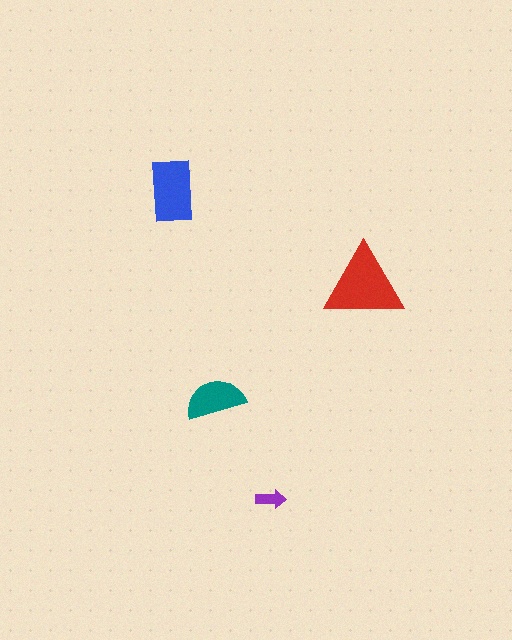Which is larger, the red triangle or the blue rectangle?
The red triangle.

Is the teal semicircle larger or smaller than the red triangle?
Smaller.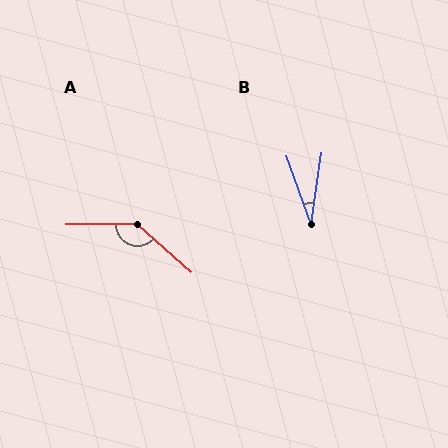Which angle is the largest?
A, at approximately 138 degrees.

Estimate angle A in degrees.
Approximately 138 degrees.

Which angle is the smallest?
B, at approximately 28 degrees.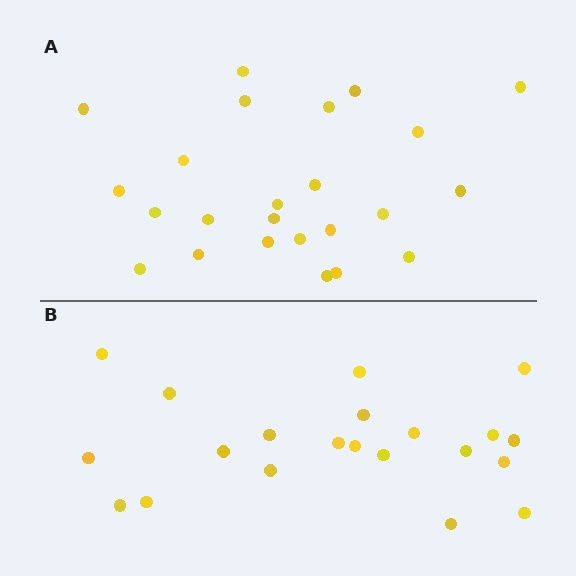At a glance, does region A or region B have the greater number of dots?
Region A (the top region) has more dots.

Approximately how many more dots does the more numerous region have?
Region A has just a few more — roughly 2 or 3 more dots than region B.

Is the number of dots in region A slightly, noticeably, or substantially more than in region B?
Region A has only slightly more — the two regions are fairly close. The ratio is roughly 1.1 to 1.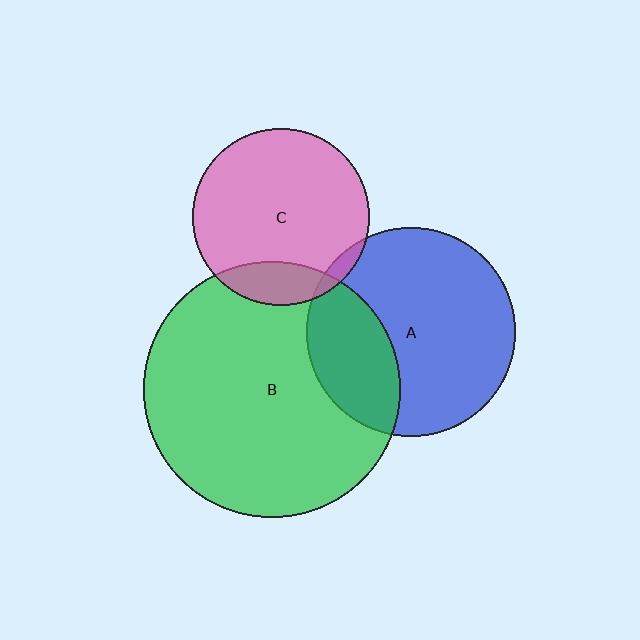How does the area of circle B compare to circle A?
Approximately 1.5 times.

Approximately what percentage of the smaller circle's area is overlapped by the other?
Approximately 15%.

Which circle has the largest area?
Circle B (green).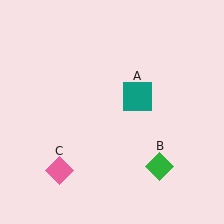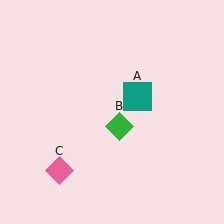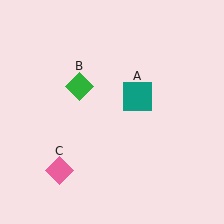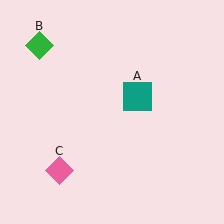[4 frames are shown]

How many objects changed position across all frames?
1 object changed position: green diamond (object B).